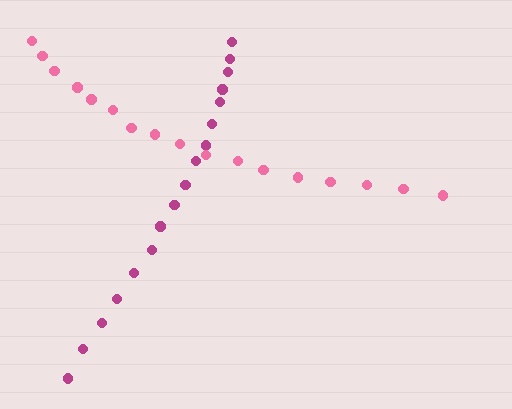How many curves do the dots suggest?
There are 2 distinct paths.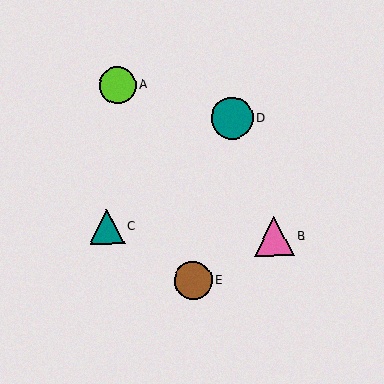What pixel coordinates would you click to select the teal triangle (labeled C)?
Click at (107, 227) to select the teal triangle C.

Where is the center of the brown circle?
The center of the brown circle is at (193, 281).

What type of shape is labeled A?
Shape A is a lime circle.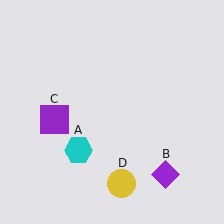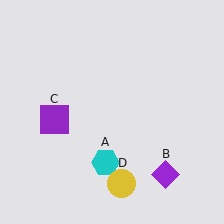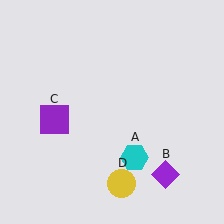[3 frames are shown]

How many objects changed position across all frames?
1 object changed position: cyan hexagon (object A).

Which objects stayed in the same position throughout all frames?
Purple diamond (object B) and purple square (object C) and yellow circle (object D) remained stationary.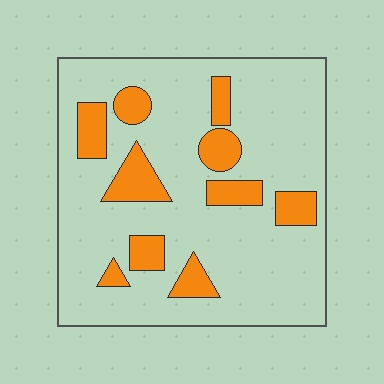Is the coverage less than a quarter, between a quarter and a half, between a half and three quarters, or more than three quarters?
Less than a quarter.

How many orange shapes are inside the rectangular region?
10.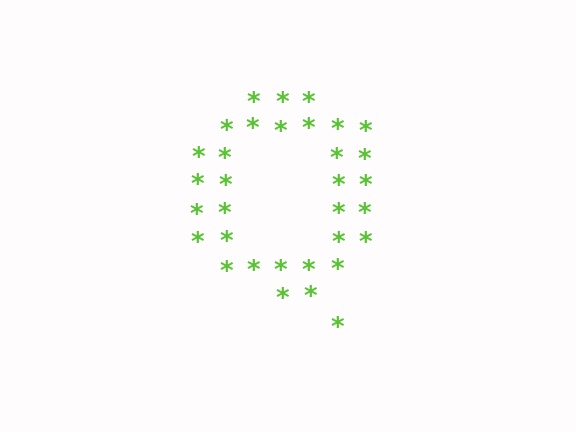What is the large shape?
The large shape is the letter Q.